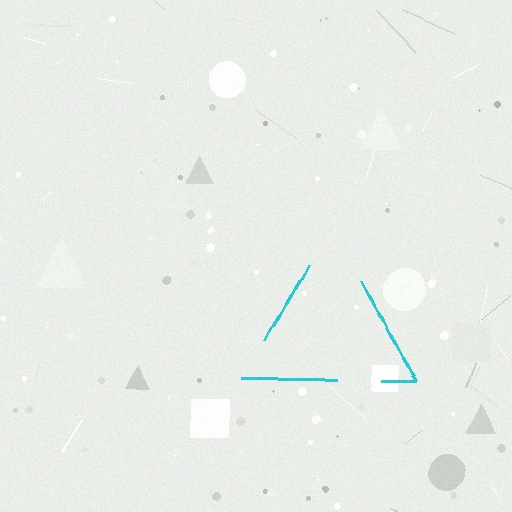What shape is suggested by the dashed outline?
The dashed outline suggests a triangle.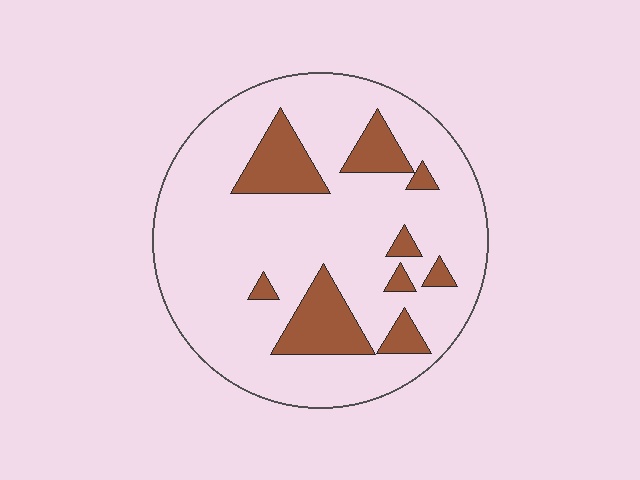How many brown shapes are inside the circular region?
9.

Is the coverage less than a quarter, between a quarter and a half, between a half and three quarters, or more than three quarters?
Less than a quarter.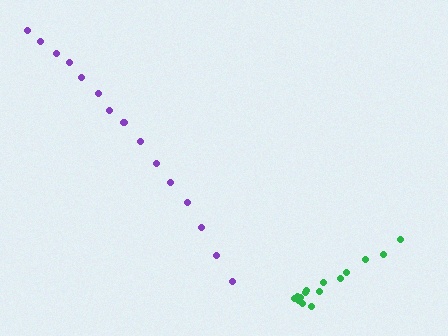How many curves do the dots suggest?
There are 2 distinct paths.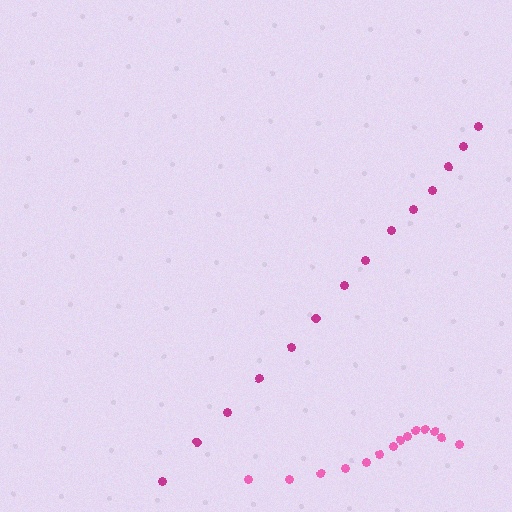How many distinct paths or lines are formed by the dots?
There are 2 distinct paths.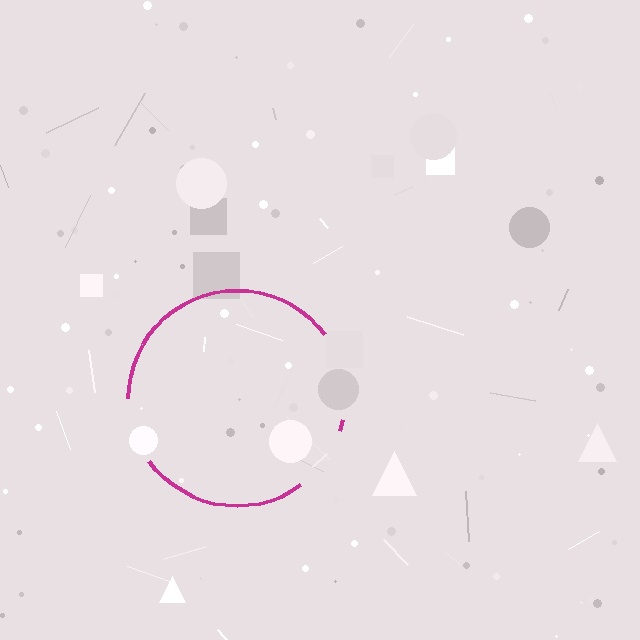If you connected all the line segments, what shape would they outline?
They would outline a circle.